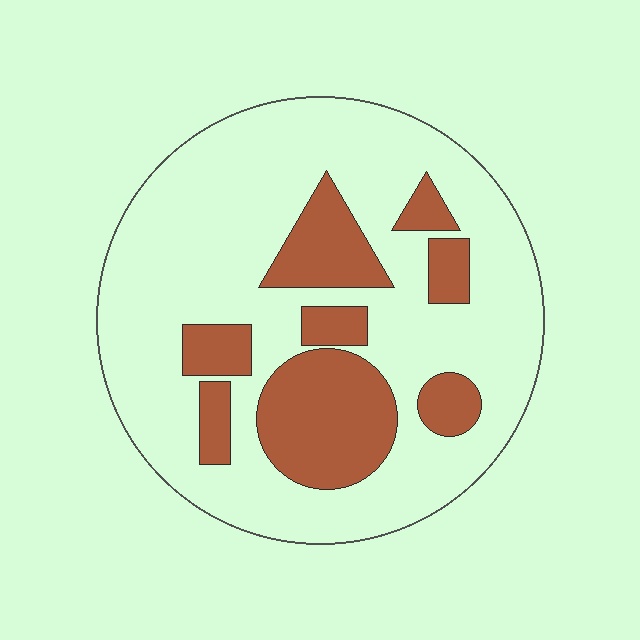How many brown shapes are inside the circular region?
8.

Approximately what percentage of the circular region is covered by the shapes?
Approximately 25%.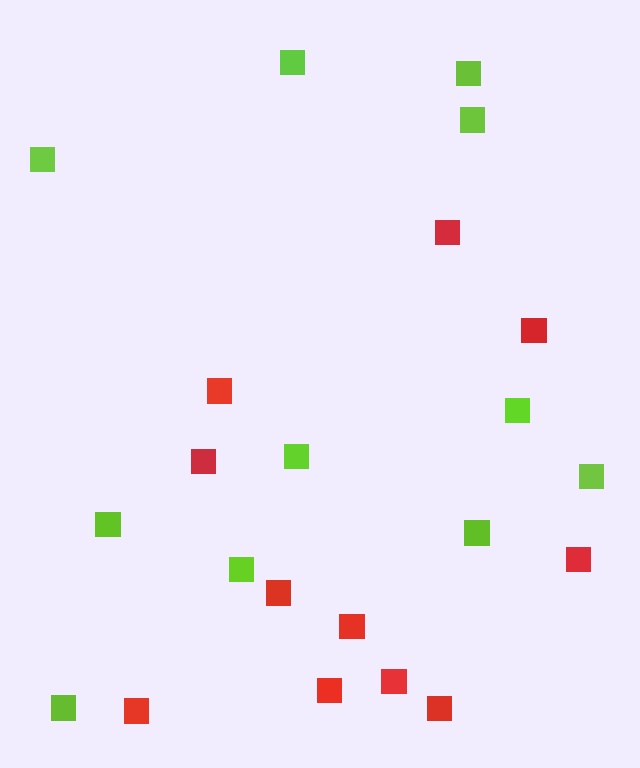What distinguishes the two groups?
There are 2 groups: one group of red squares (11) and one group of lime squares (11).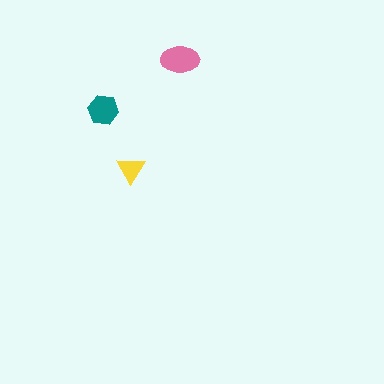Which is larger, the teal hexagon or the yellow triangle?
The teal hexagon.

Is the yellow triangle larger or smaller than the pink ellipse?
Smaller.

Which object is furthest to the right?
The pink ellipse is rightmost.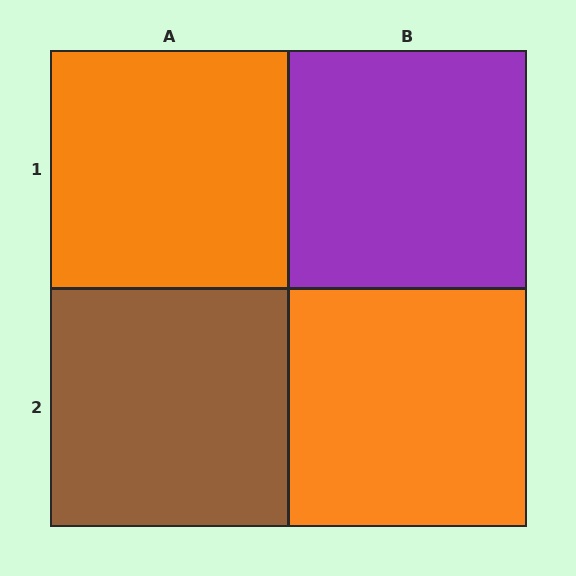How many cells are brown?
1 cell is brown.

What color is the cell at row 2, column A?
Brown.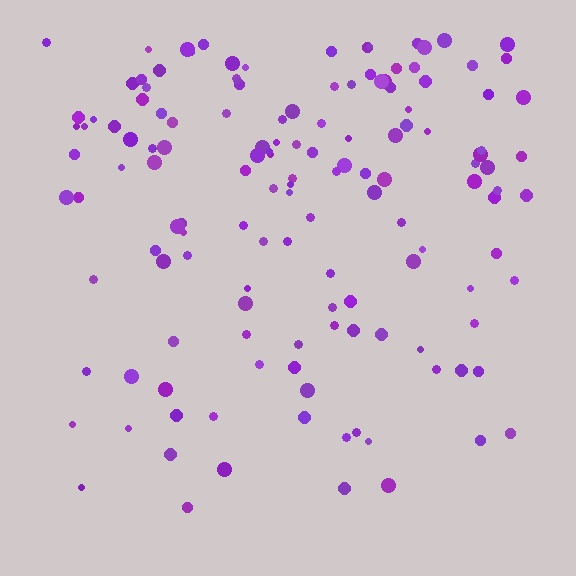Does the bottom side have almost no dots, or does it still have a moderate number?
Still a moderate number, just noticeably fewer than the top.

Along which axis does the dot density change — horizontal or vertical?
Vertical.